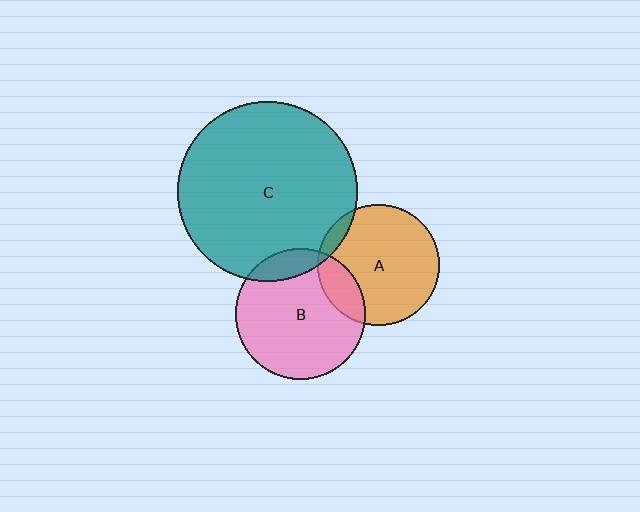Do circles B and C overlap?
Yes.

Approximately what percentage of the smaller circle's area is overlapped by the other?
Approximately 15%.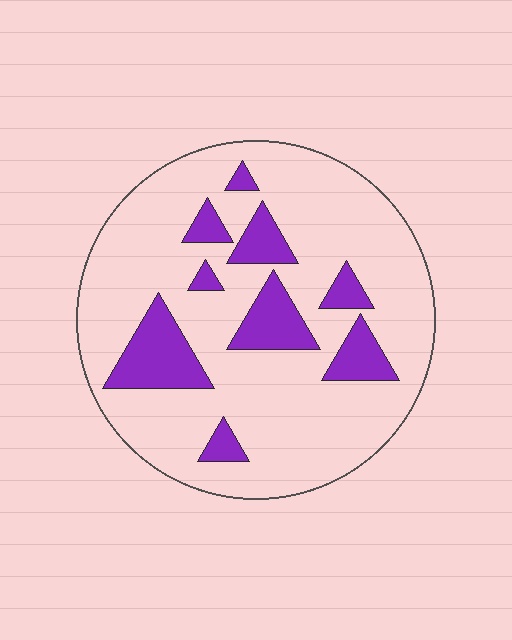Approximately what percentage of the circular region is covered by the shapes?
Approximately 20%.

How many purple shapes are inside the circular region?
9.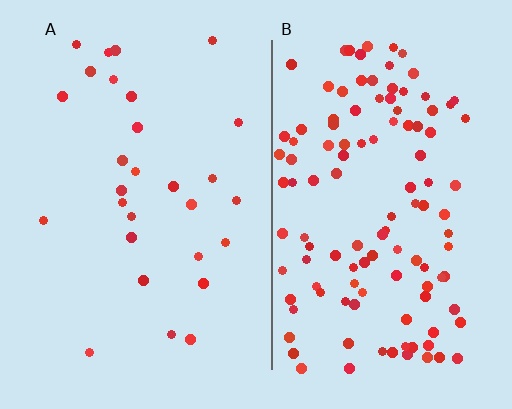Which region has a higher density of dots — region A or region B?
B (the right).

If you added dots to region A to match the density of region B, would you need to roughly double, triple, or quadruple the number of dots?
Approximately quadruple.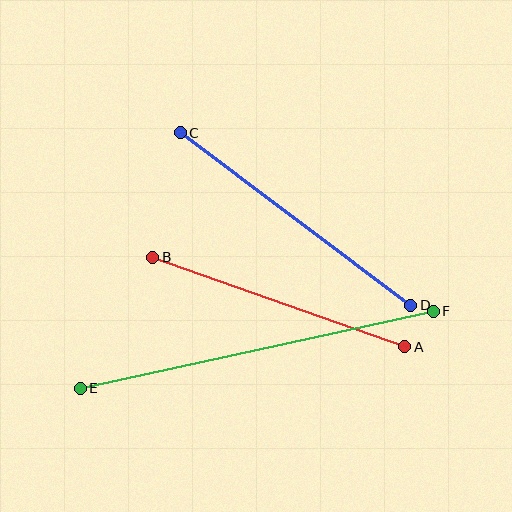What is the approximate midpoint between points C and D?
The midpoint is at approximately (295, 219) pixels.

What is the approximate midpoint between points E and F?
The midpoint is at approximately (257, 350) pixels.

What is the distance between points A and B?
The distance is approximately 267 pixels.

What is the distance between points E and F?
The distance is approximately 361 pixels.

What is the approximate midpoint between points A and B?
The midpoint is at approximately (279, 302) pixels.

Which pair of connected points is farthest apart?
Points E and F are farthest apart.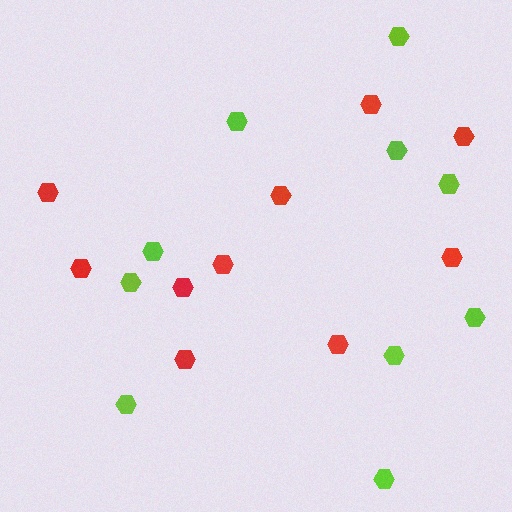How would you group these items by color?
There are 2 groups: one group of red hexagons (10) and one group of lime hexagons (10).